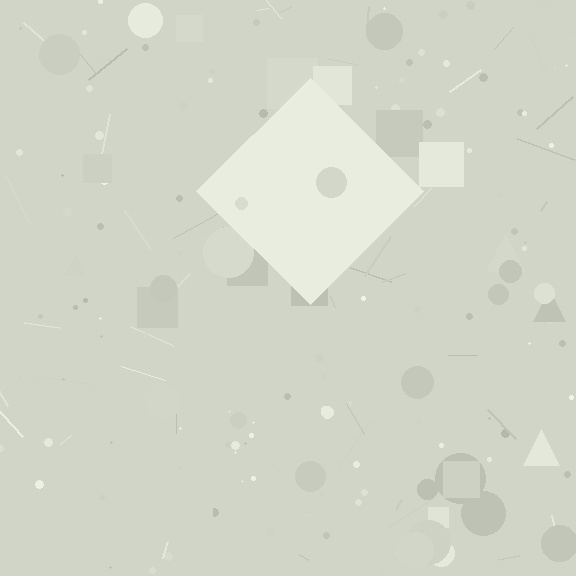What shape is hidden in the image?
A diamond is hidden in the image.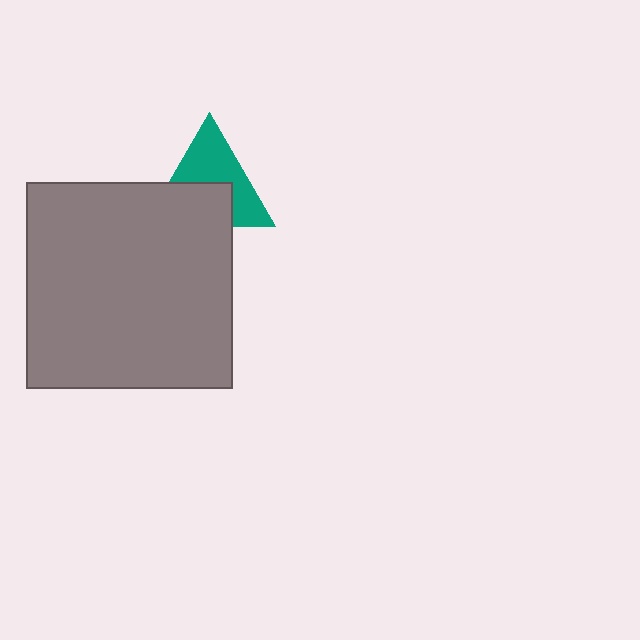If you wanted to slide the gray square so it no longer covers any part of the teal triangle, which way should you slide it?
Slide it down — that is the most direct way to separate the two shapes.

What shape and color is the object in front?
The object in front is a gray square.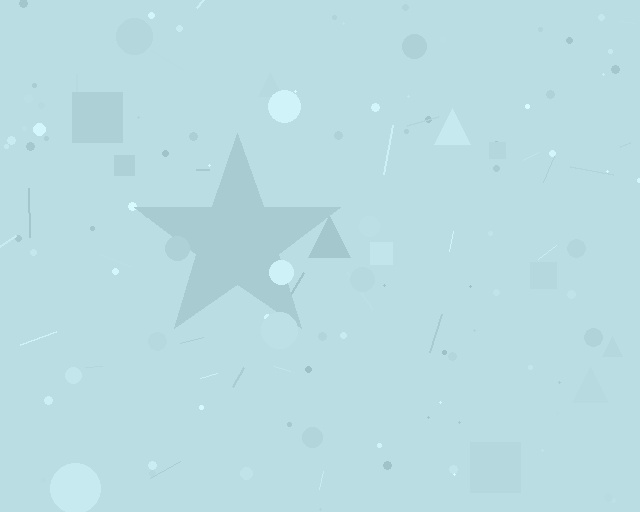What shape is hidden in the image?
A star is hidden in the image.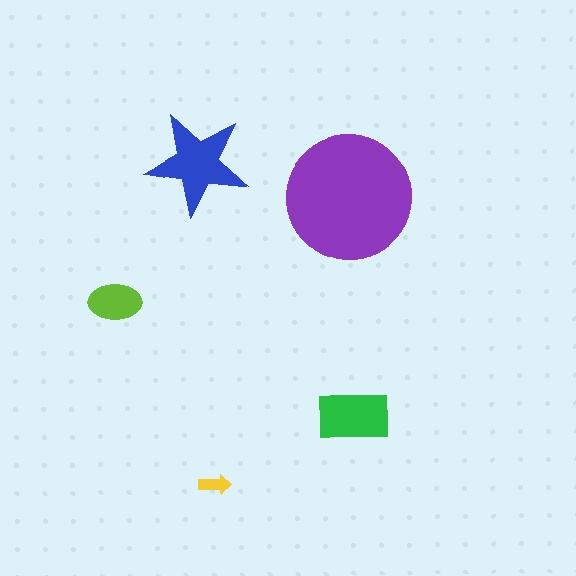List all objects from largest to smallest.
The purple circle, the blue star, the green rectangle, the lime ellipse, the yellow arrow.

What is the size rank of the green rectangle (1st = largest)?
3rd.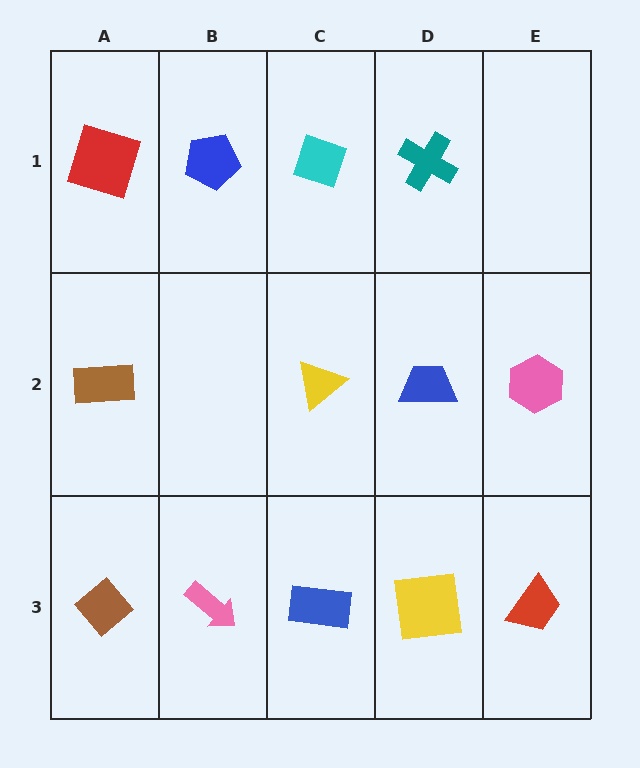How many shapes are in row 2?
4 shapes.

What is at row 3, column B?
A pink arrow.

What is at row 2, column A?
A brown rectangle.